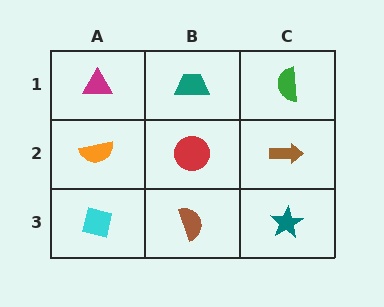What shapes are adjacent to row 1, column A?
An orange semicircle (row 2, column A), a teal trapezoid (row 1, column B).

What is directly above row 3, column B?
A red circle.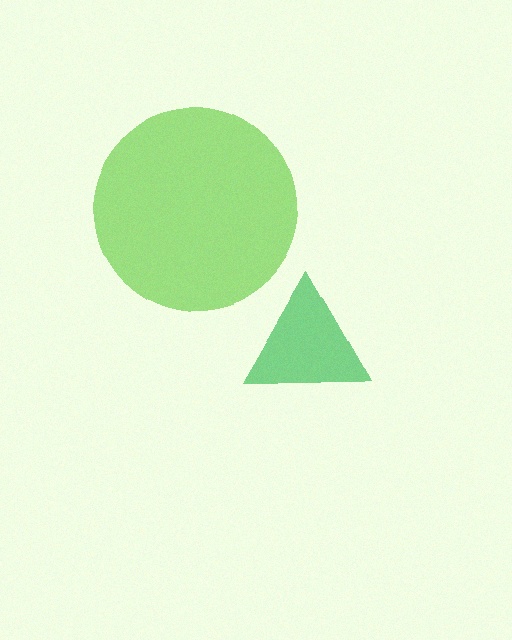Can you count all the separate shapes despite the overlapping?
Yes, there are 2 separate shapes.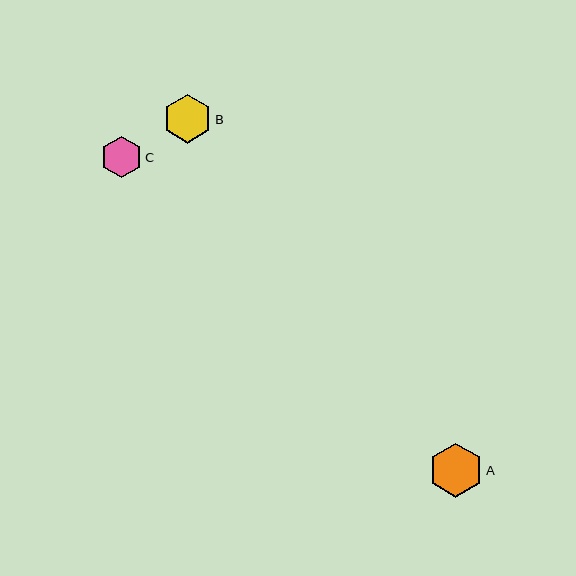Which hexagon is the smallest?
Hexagon C is the smallest with a size of approximately 41 pixels.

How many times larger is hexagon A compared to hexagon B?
Hexagon A is approximately 1.1 times the size of hexagon B.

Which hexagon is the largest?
Hexagon A is the largest with a size of approximately 54 pixels.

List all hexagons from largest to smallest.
From largest to smallest: A, B, C.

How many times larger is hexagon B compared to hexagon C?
Hexagon B is approximately 1.2 times the size of hexagon C.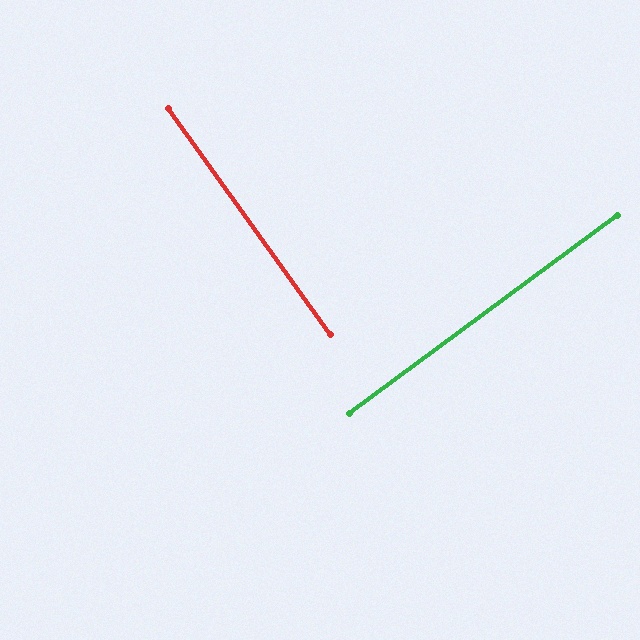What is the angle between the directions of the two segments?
Approximately 89 degrees.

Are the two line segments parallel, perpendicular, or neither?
Perpendicular — they meet at approximately 89°.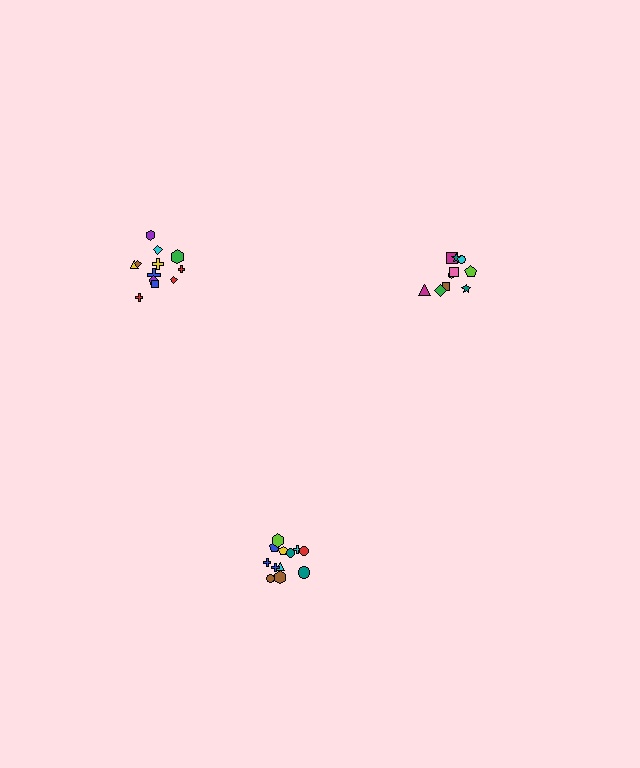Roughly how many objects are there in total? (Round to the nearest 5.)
Roughly 35 objects in total.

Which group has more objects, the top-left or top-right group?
The top-left group.